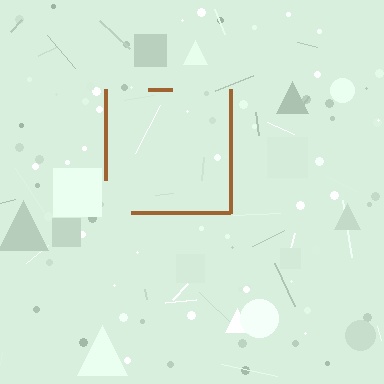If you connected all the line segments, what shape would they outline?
They would outline a square.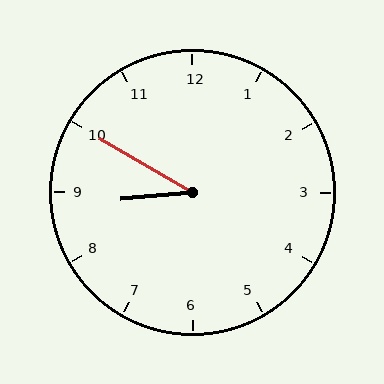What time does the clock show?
8:50.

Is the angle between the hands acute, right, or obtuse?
It is acute.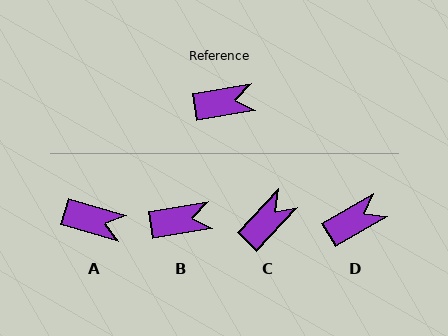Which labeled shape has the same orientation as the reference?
B.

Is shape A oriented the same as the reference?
No, it is off by about 25 degrees.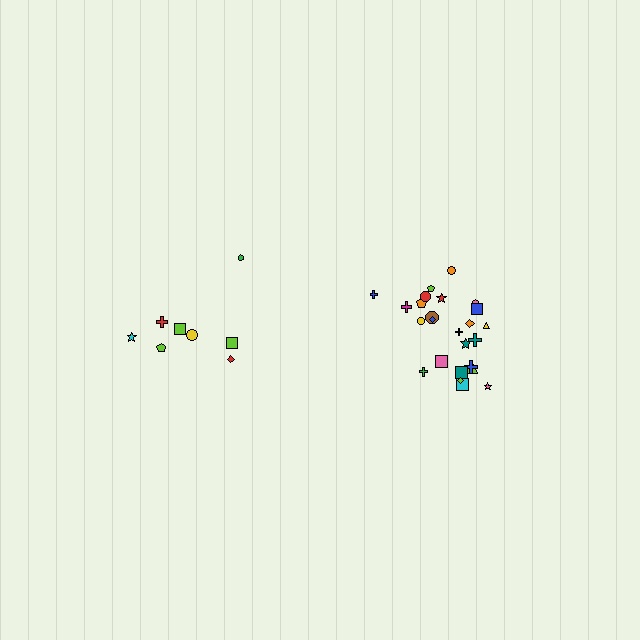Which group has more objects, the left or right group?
The right group.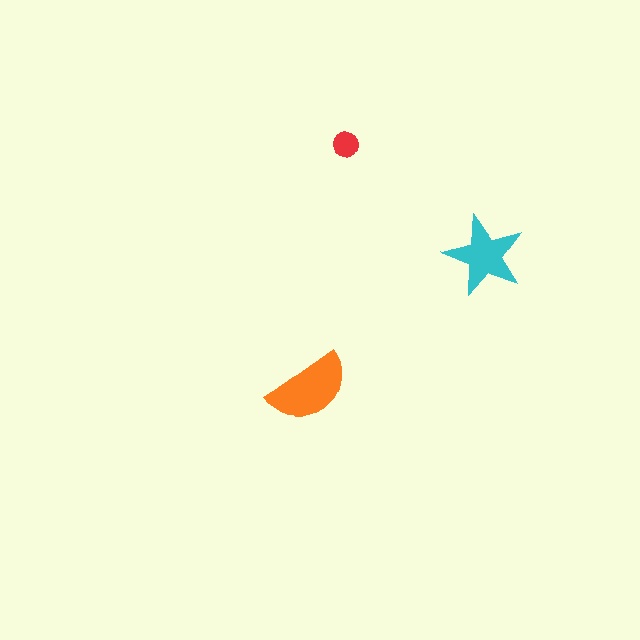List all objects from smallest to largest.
The red circle, the cyan star, the orange semicircle.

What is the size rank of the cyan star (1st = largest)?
2nd.